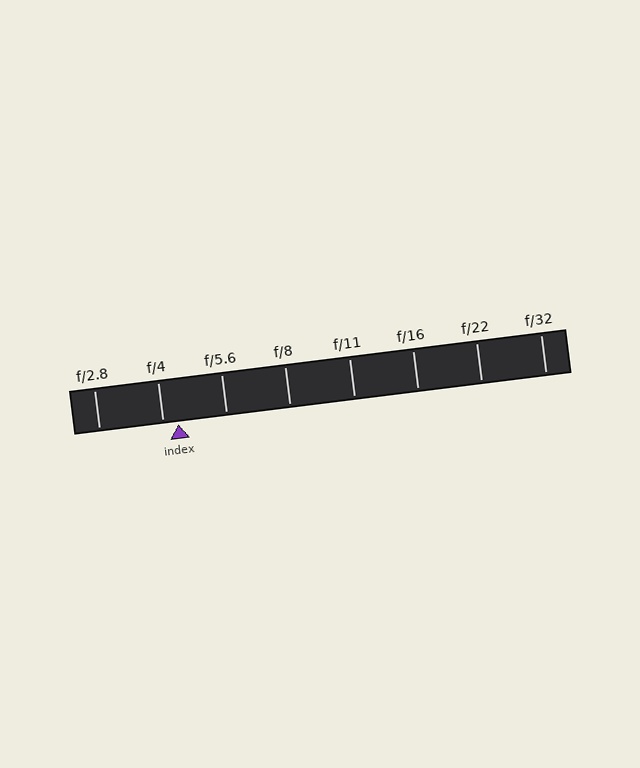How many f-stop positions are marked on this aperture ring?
There are 8 f-stop positions marked.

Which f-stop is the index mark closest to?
The index mark is closest to f/4.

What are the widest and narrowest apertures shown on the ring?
The widest aperture shown is f/2.8 and the narrowest is f/32.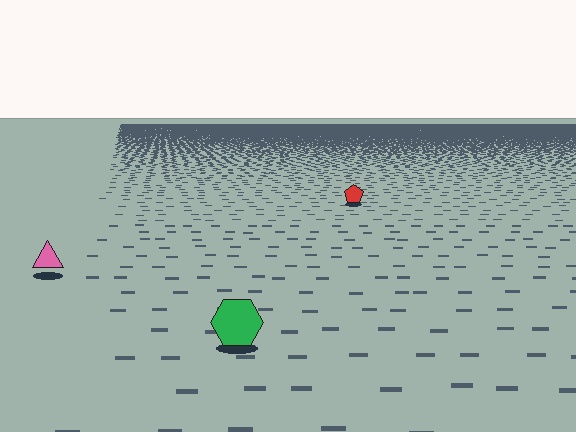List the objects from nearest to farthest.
From nearest to farthest: the green hexagon, the pink triangle, the red pentagon.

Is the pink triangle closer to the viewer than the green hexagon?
No. The green hexagon is closer — you can tell from the texture gradient: the ground texture is coarser near it.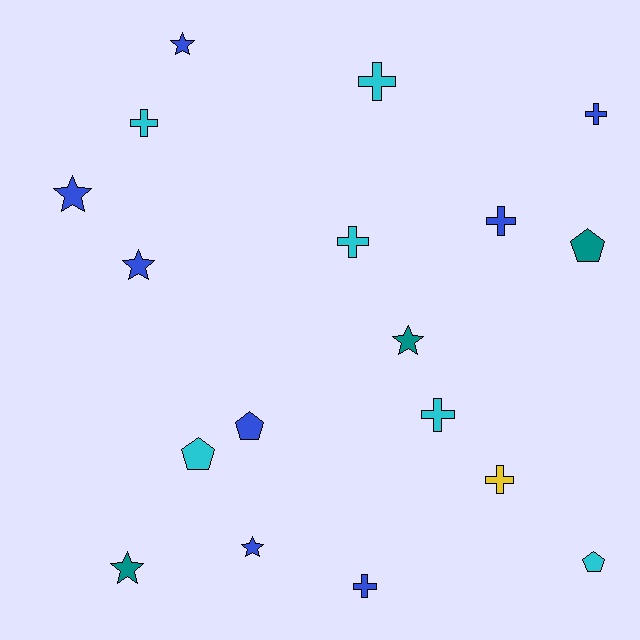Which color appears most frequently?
Blue, with 8 objects.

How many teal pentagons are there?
There is 1 teal pentagon.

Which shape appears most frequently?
Cross, with 8 objects.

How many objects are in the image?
There are 18 objects.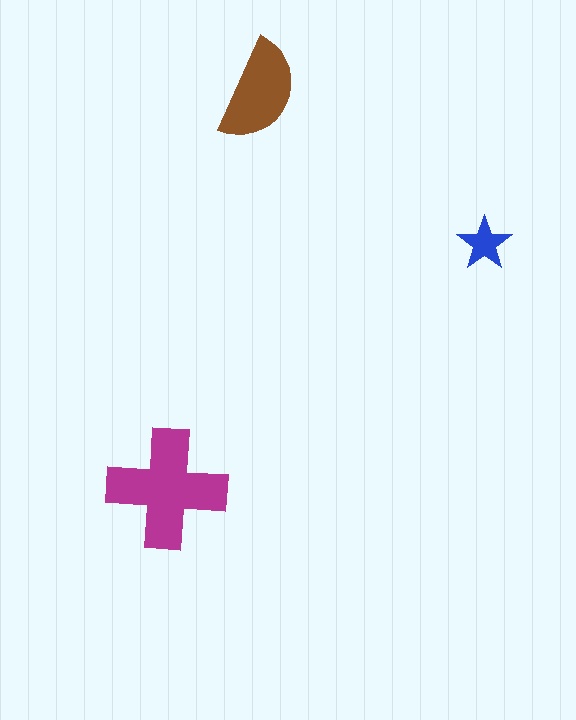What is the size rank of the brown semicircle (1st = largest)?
2nd.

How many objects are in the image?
There are 3 objects in the image.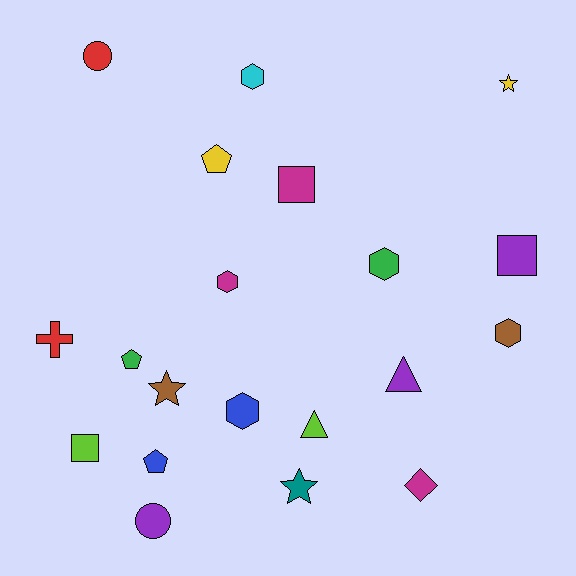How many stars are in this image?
There are 3 stars.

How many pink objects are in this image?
There are no pink objects.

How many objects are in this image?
There are 20 objects.